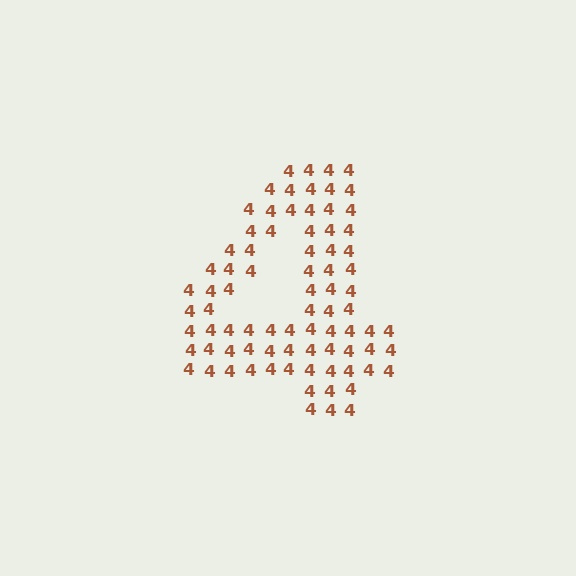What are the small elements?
The small elements are digit 4's.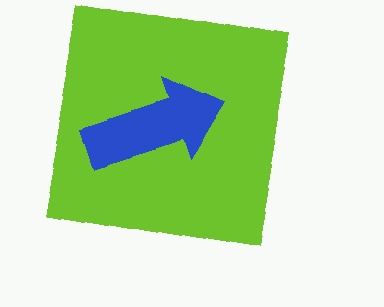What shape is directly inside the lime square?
The blue arrow.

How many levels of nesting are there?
2.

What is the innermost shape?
The blue arrow.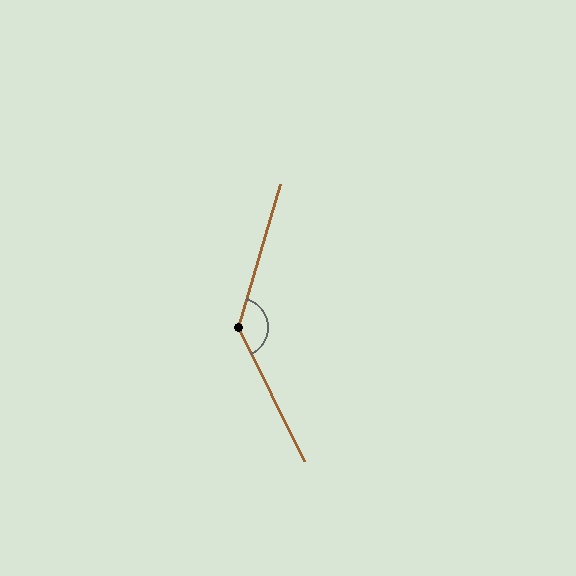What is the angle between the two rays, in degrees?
Approximately 137 degrees.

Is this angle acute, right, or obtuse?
It is obtuse.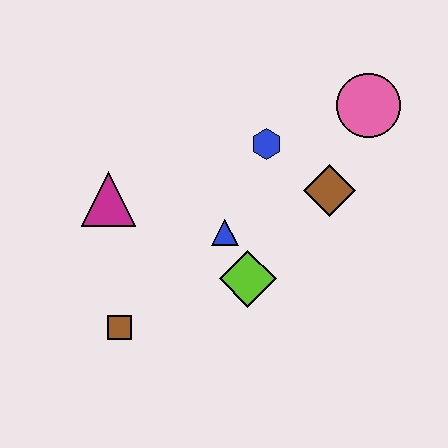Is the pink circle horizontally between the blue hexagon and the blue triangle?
No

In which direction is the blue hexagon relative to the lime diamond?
The blue hexagon is above the lime diamond.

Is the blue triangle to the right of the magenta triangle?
Yes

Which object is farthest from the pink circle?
The brown square is farthest from the pink circle.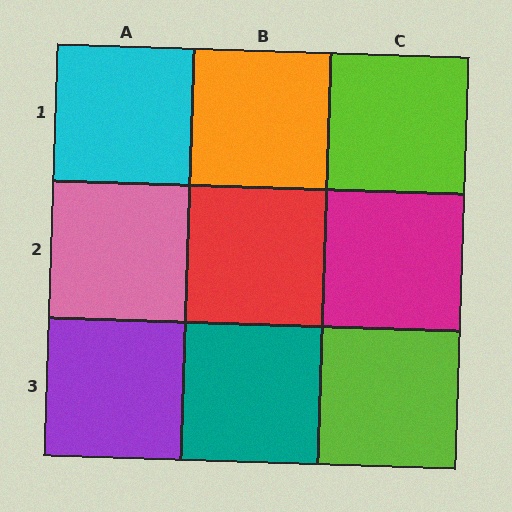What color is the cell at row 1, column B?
Orange.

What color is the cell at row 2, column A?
Pink.